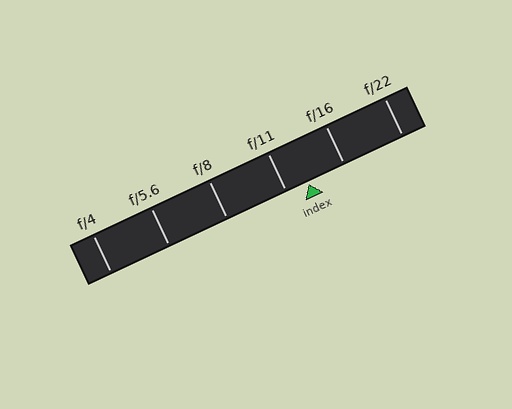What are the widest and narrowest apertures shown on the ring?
The widest aperture shown is f/4 and the narrowest is f/22.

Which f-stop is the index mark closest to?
The index mark is closest to f/11.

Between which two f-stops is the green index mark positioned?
The index mark is between f/11 and f/16.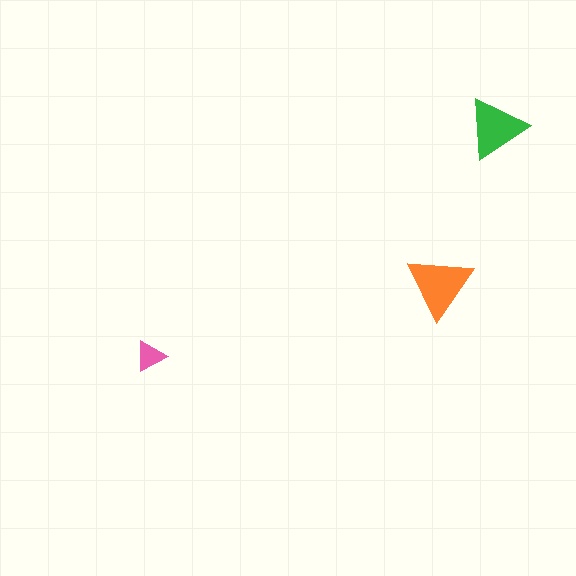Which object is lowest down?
The pink triangle is bottommost.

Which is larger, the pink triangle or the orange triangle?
The orange one.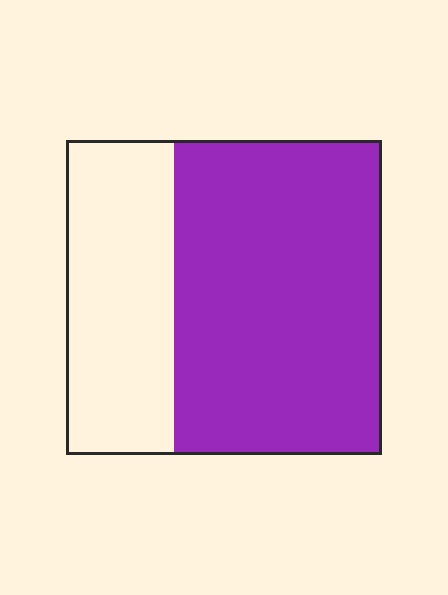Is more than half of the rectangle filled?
Yes.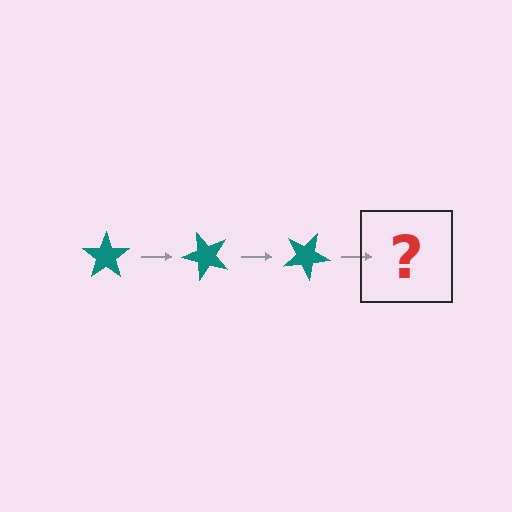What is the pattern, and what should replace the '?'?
The pattern is that the star rotates 50 degrees each step. The '?' should be a teal star rotated 150 degrees.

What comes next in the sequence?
The next element should be a teal star rotated 150 degrees.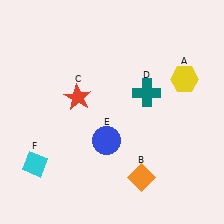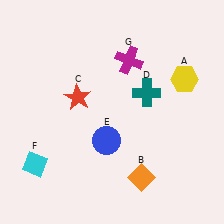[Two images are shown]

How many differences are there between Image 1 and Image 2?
There is 1 difference between the two images.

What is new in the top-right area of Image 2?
A magenta cross (G) was added in the top-right area of Image 2.